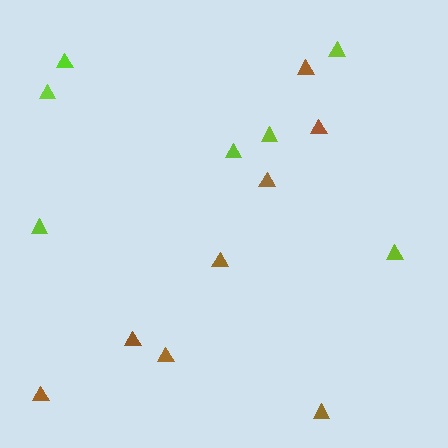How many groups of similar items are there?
There are 2 groups: one group of lime triangles (7) and one group of brown triangles (8).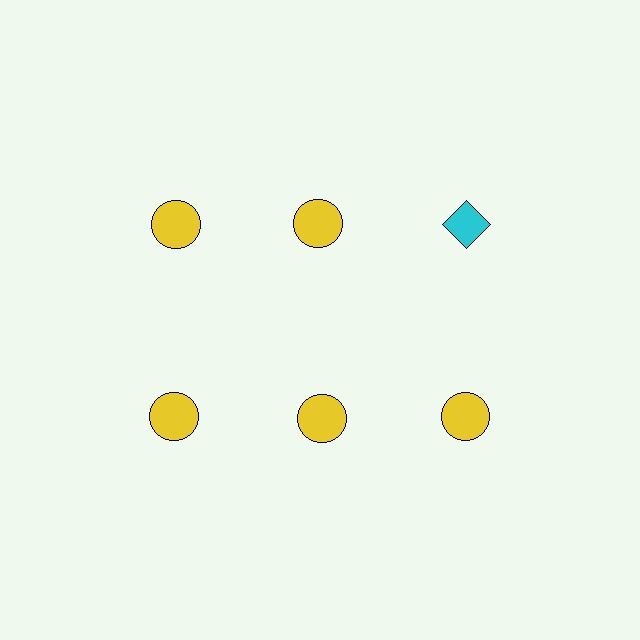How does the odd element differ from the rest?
It differs in both color (cyan instead of yellow) and shape (diamond instead of circle).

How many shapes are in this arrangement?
There are 6 shapes arranged in a grid pattern.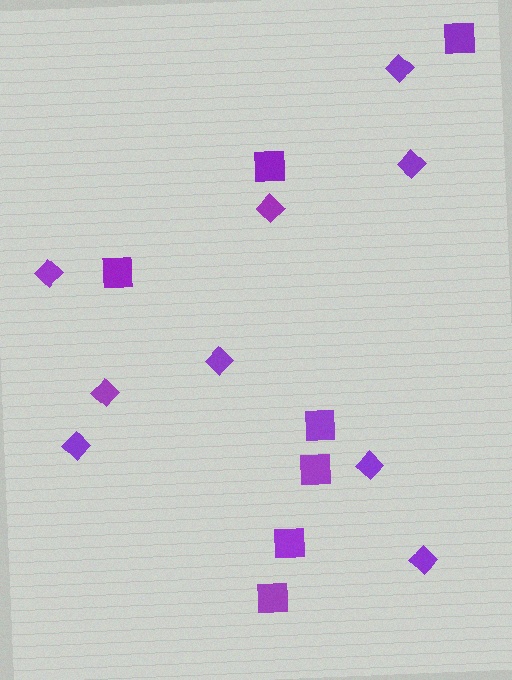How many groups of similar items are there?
There are 2 groups: one group of diamonds (9) and one group of squares (7).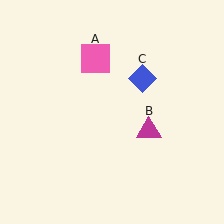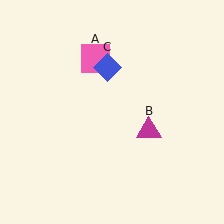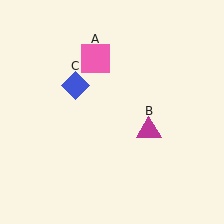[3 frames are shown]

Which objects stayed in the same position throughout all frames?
Pink square (object A) and magenta triangle (object B) remained stationary.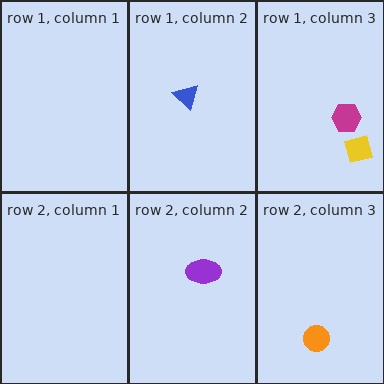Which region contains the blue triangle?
The row 1, column 2 region.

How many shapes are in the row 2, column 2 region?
1.